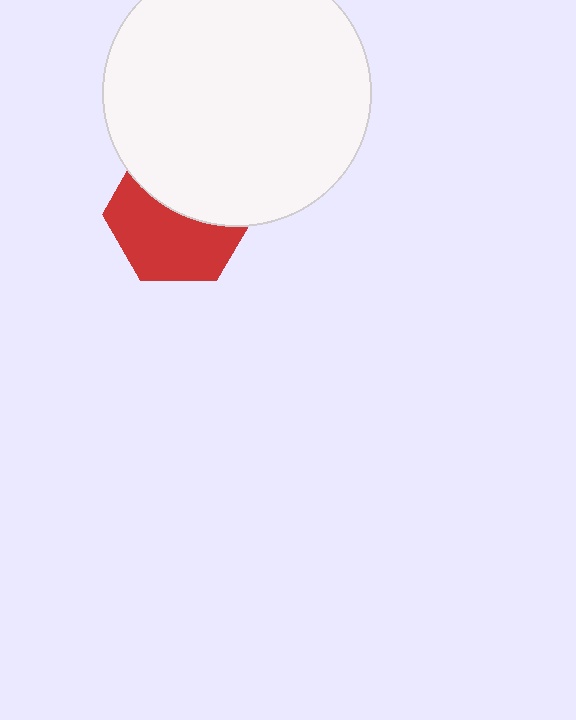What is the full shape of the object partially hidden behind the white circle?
The partially hidden object is a red hexagon.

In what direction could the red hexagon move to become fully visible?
The red hexagon could move down. That would shift it out from behind the white circle entirely.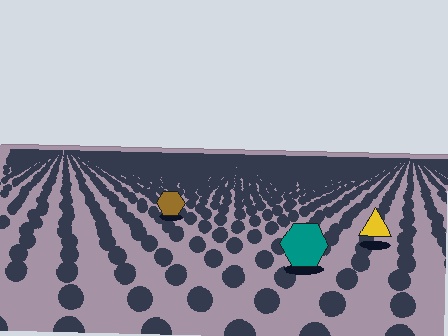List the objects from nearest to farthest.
From nearest to farthest: the teal hexagon, the yellow triangle, the brown hexagon.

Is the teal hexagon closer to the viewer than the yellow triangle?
Yes. The teal hexagon is closer — you can tell from the texture gradient: the ground texture is coarser near it.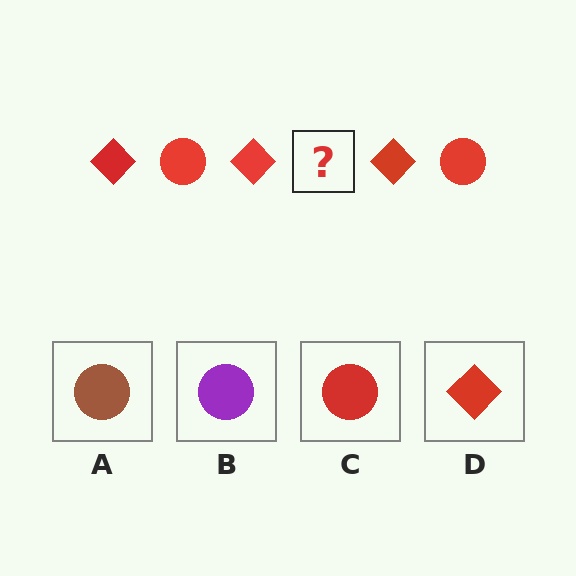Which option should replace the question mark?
Option C.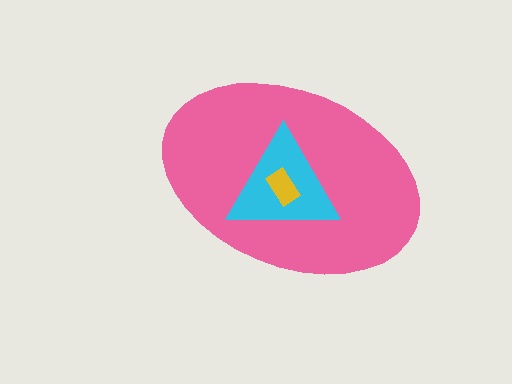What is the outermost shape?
The pink ellipse.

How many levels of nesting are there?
3.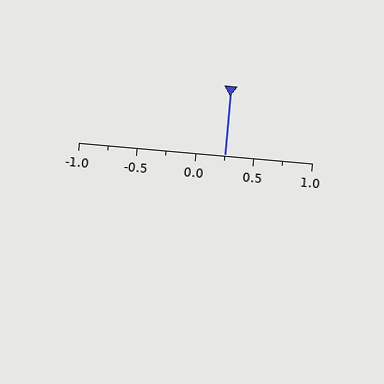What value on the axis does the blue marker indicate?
The marker indicates approximately 0.25.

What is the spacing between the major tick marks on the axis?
The major ticks are spaced 0.5 apart.